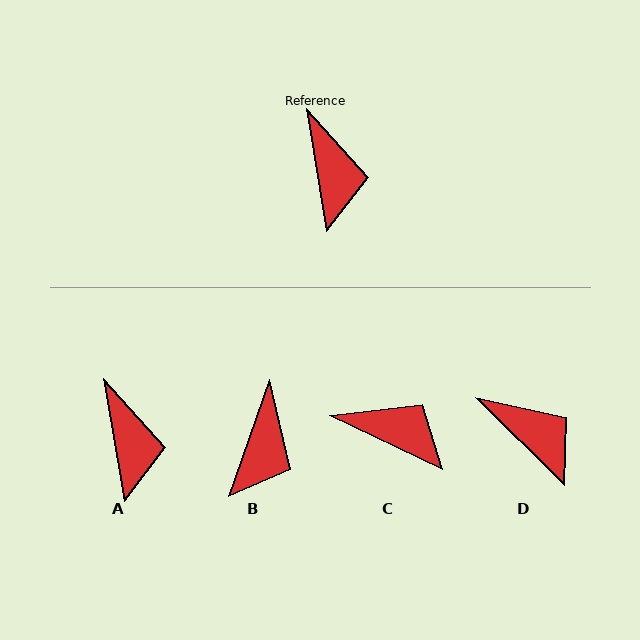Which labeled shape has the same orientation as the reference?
A.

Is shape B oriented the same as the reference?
No, it is off by about 29 degrees.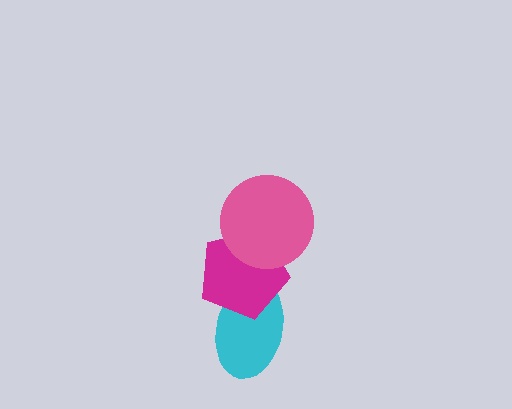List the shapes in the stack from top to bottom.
From top to bottom: the pink circle, the magenta pentagon, the cyan ellipse.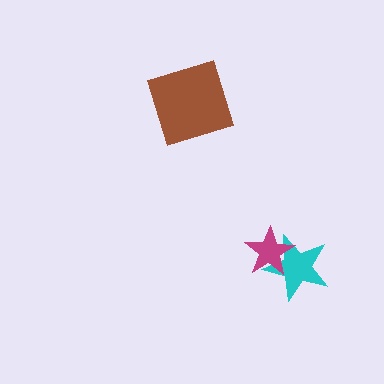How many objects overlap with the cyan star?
1 object overlaps with the cyan star.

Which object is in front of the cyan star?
The magenta star is in front of the cyan star.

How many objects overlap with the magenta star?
1 object overlaps with the magenta star.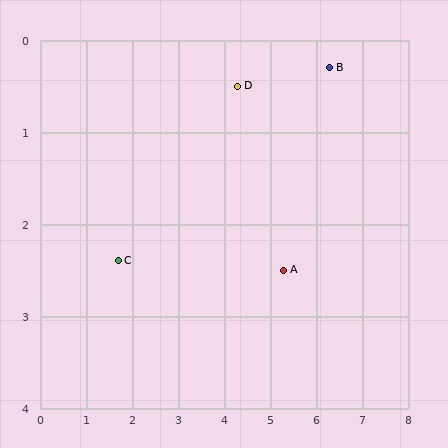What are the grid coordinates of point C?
Point C is at approximately (1.7, 2.4).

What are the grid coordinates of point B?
Point B is at approximately (6.3, 0.3).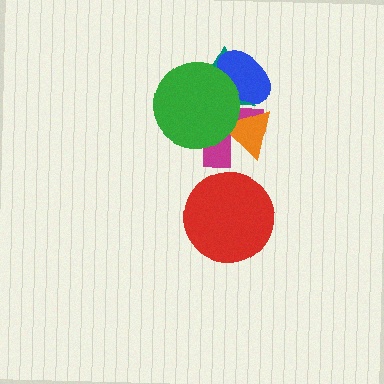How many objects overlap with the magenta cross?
4 objects overlap with the magenta cross.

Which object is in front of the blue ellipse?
The green circle is in front of the blue ellipse.